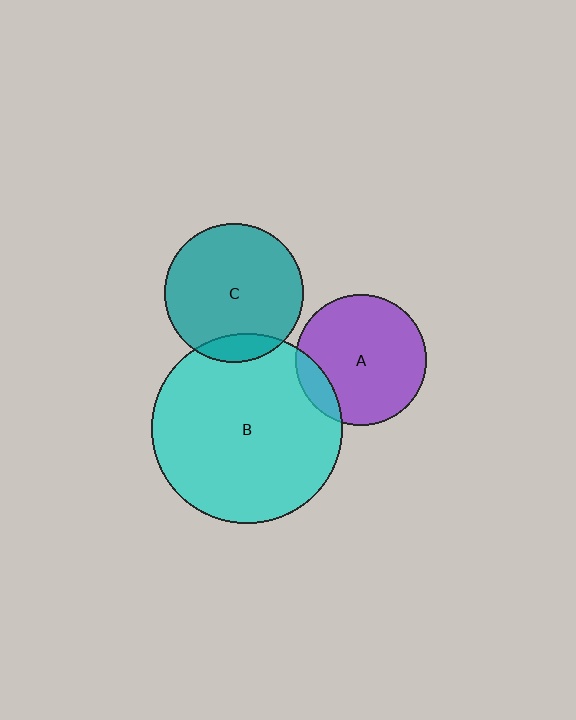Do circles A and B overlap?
Yes.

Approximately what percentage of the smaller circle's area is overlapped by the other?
Approximately 10%.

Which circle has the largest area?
Circle B (cyan).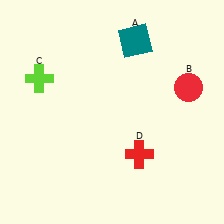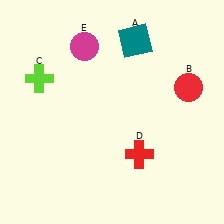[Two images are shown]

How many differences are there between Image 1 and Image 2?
There is 1 difference between the two images.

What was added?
A magenta circle (E) was added in Image 2.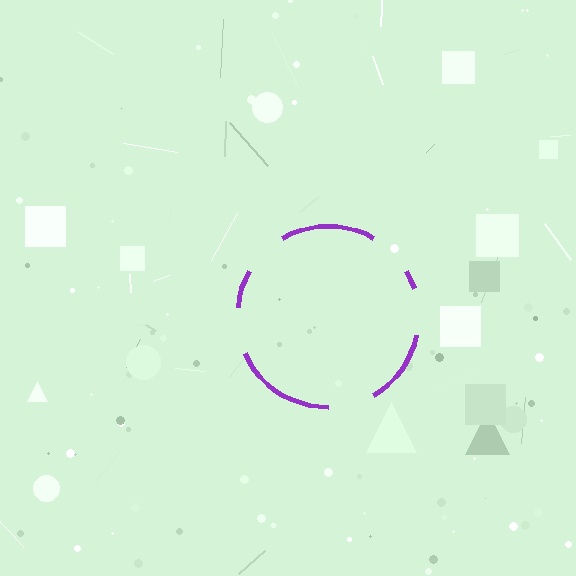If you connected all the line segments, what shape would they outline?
They would outline a circle.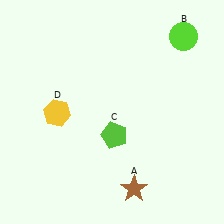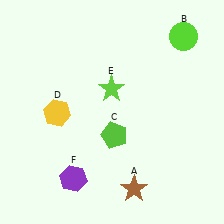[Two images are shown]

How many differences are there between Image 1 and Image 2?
There are 2 differences between the two images.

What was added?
A lime star (E), a purple hexagon (F) were added in Image 2.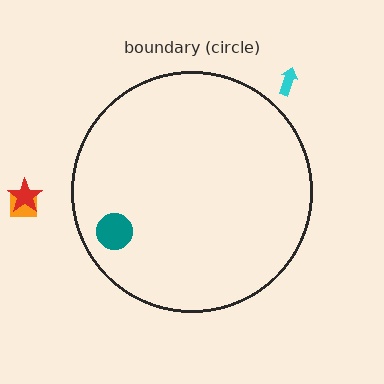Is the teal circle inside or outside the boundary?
Inside.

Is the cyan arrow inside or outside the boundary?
Outside.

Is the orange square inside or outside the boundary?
Outside.